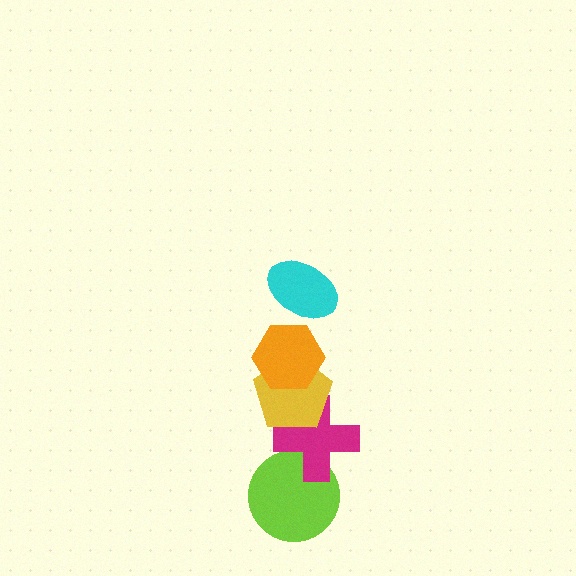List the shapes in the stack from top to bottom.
From top to bottom: the cyan ellipse, the orange hexagon, the yellow pentagon, the magenta cross, the lime circle.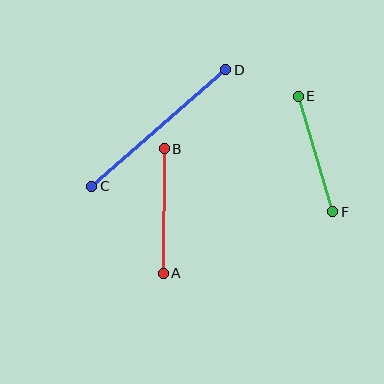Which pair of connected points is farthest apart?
Points C and D are farthest apart.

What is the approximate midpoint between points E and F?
The midpoint is at approximately (315, 154) pixels.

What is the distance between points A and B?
The distance is approximately 124 pixels.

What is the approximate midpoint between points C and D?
The midpoint is at approximately (159, 128) pixels.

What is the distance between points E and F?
The distance is approximately 121 pixels.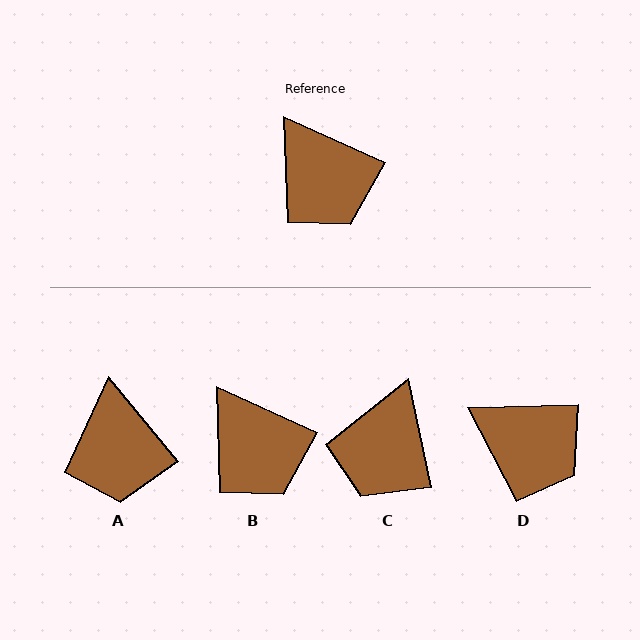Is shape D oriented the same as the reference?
No, it is off by about 26 degrees.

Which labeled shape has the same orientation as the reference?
B.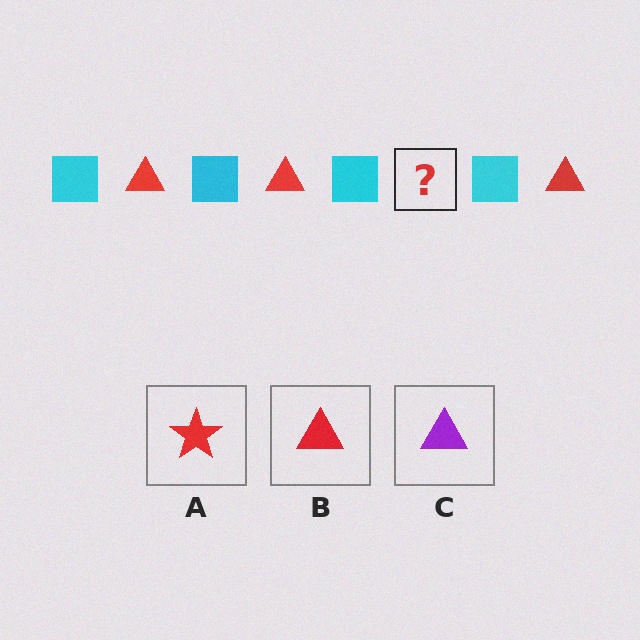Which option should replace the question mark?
Option B.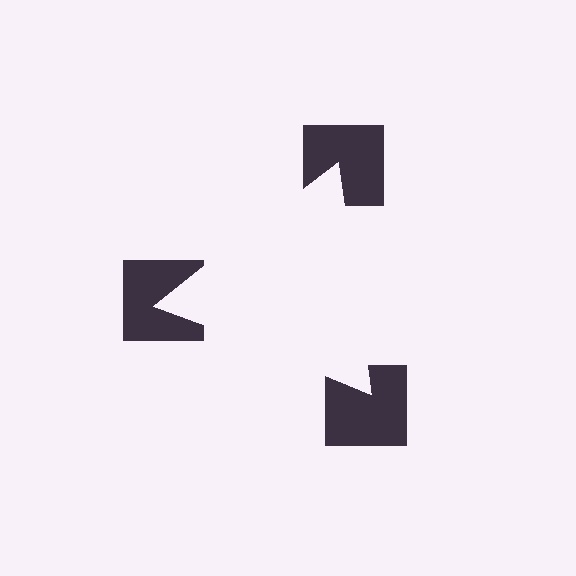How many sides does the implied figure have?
3 sides.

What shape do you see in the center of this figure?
An illusory triangle — its edges are inferred from the aligned wedge cuts in the notched squares, not physically drawn.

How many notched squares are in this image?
There are 3 — one at each vertex of the illusory triangle.